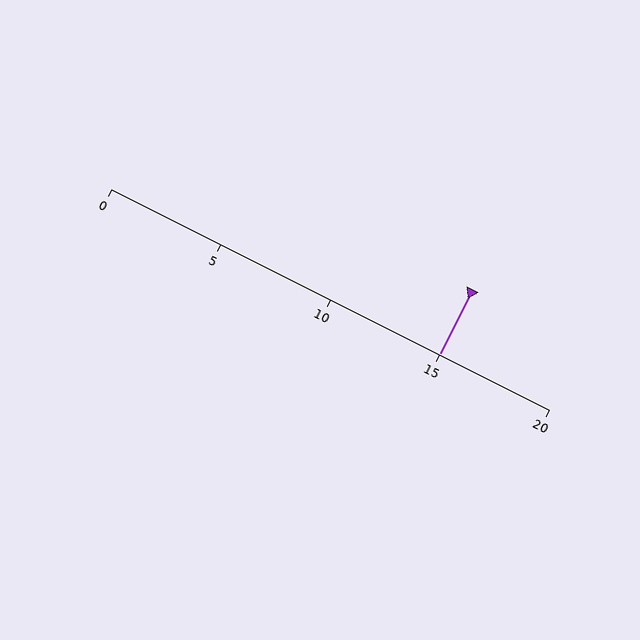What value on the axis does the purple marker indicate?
The marker indicates approximately 15.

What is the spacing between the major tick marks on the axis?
The major ticks are spaced 5 apart.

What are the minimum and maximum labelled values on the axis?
The axis runs from 0 to 20.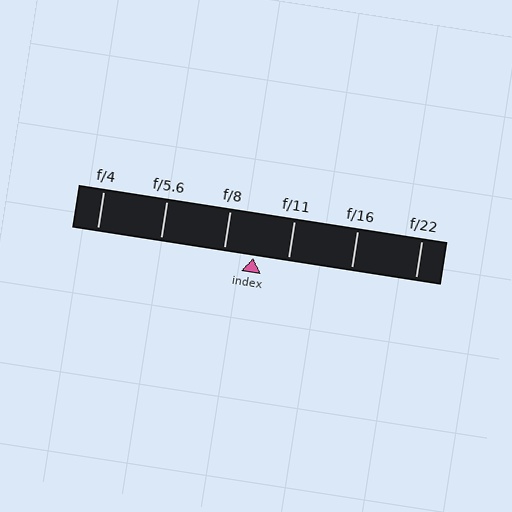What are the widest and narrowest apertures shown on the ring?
The widest aperture shown is f/4 and the narrowest is f/22.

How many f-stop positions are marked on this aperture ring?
There are 6 f-stop positions marked.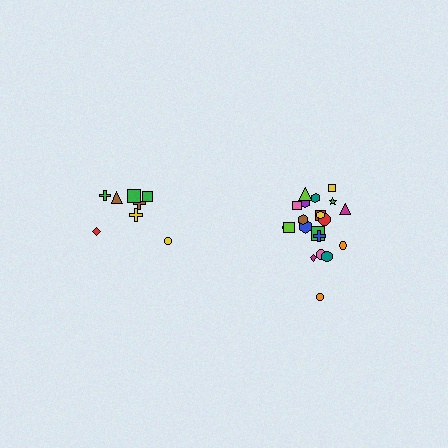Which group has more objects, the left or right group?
The right group.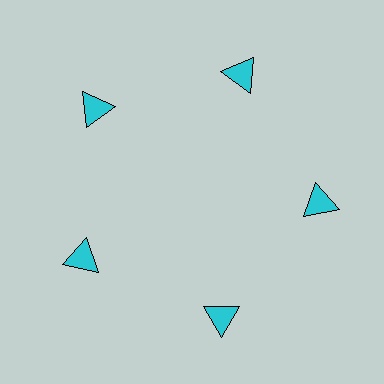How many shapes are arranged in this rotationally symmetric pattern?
There are 5 shapes, arranged in 5 groups of 1.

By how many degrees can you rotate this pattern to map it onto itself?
The pattern maps onto itself every 72 degrees of rotation.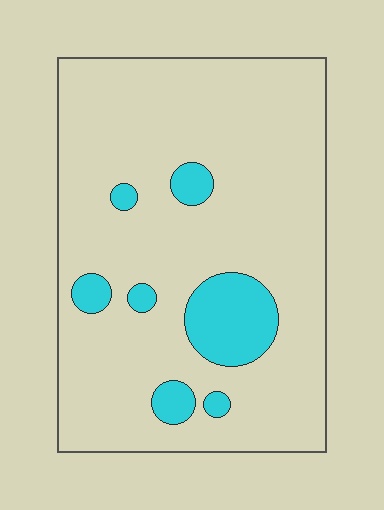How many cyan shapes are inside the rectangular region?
7.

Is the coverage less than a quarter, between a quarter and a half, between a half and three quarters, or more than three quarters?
Less than a quarter.